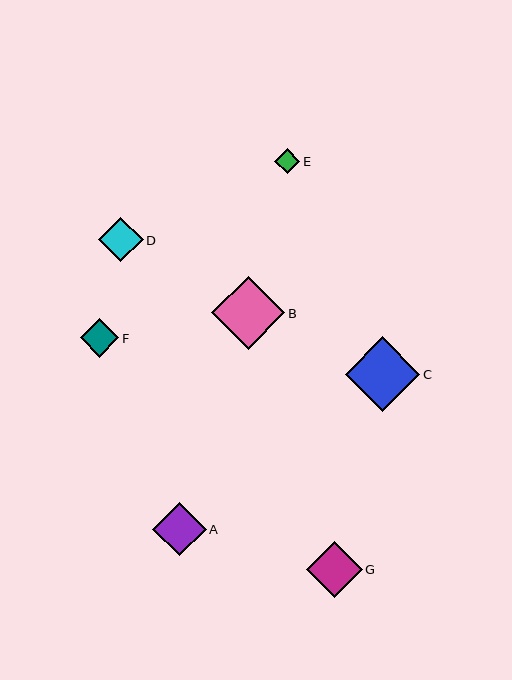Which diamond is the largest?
Diamond C is the largest with a size of approximately 74 pixels.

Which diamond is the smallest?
Diamond E is the smallest with a size of approximately 25 pixels.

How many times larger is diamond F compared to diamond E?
Diamond F is approximately 1.5 times the size of diamond E.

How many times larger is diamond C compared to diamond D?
Diamond C is approximately 1.7 times the size of diamond D.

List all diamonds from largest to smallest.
From largest to smallest: C, B, G, A, D, F, E.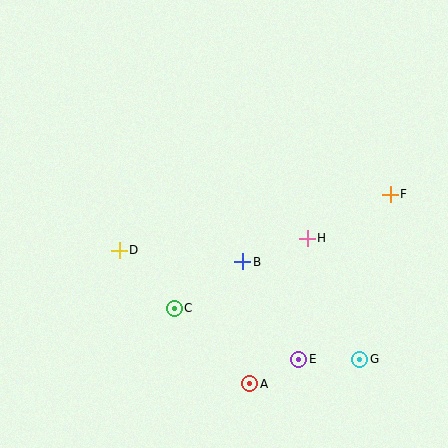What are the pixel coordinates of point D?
Point D is at (119, 250).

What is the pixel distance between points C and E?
The distance between C and E is 135 pixels.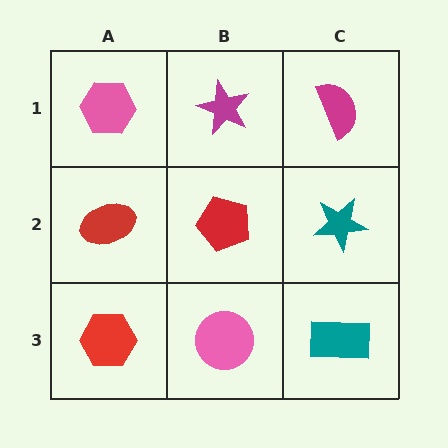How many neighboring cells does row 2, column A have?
3.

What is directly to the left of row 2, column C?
A red pentagon.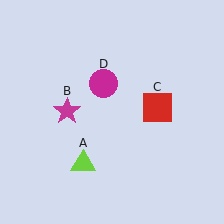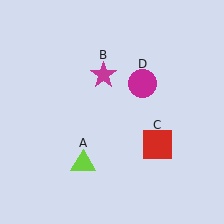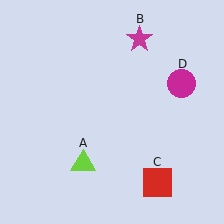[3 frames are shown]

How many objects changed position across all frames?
3 objects changed position: magenta star (object B), red square (object C), magenta circle (object D).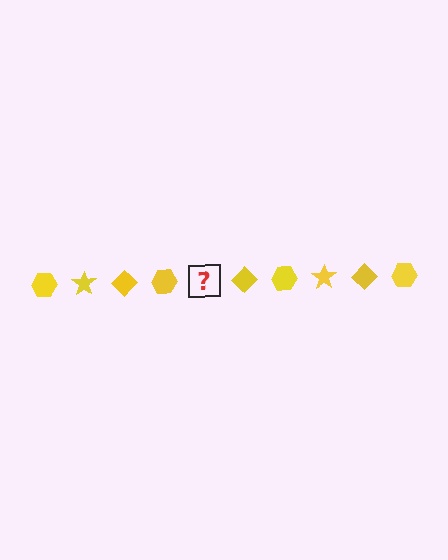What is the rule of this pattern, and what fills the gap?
The rule is that the pattern cycles through hexagon, star, diamond shapes in yellow. The gap should be filled with a yellow star.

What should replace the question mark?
The question mark should be replaced with a yellow star.